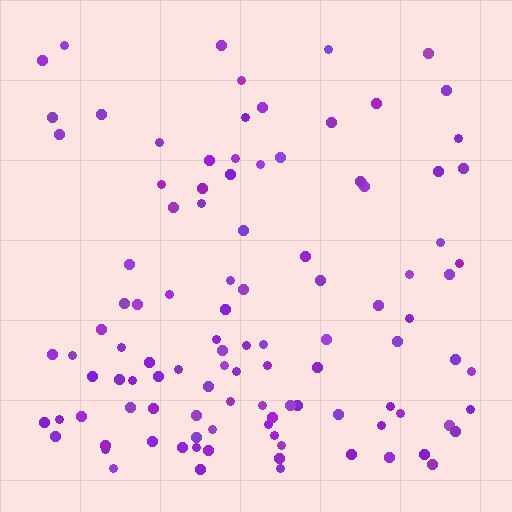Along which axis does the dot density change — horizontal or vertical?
Vertical.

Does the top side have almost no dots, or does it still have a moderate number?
Still a moderate number, just noticeably fewer than the bottom.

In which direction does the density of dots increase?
From top to bottom, with the bottom side densest.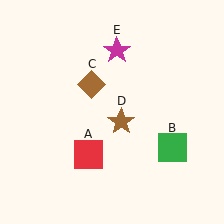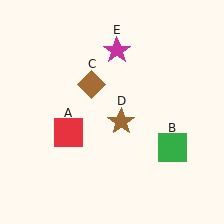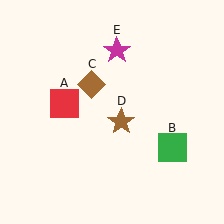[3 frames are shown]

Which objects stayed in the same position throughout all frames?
Green square (object B) and brown diamond (object C) and brown star (object D) and magenta star (object E) remained stationary.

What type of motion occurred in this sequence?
The red square (object A) rotated clockwise around the center of the scene.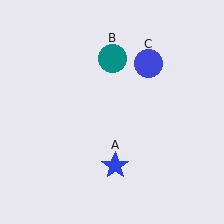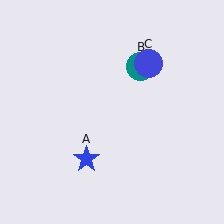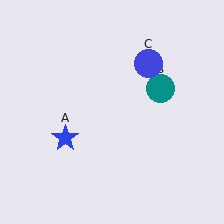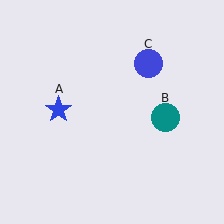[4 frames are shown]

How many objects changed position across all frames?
2 objects changed position: blue star (object A), teal circle (object B).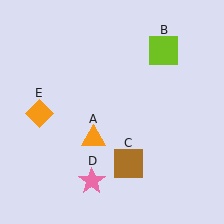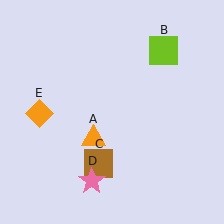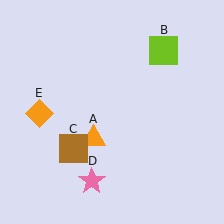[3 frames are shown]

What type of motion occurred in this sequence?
The brown square (object C) rotated clockwise around the center of the scene.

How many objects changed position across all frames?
1 object changed position: brown square (object C).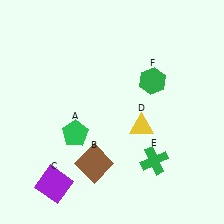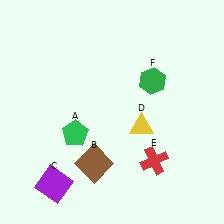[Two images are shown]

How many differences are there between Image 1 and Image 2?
There is 1 difference between the two images.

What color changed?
The cross (E) changed from green in Image 1 to red in Image 2.